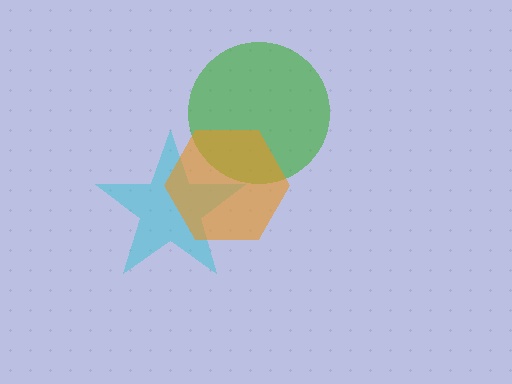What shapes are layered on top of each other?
The layered shapes are: a cyan star, a green circle, an orange hexagon.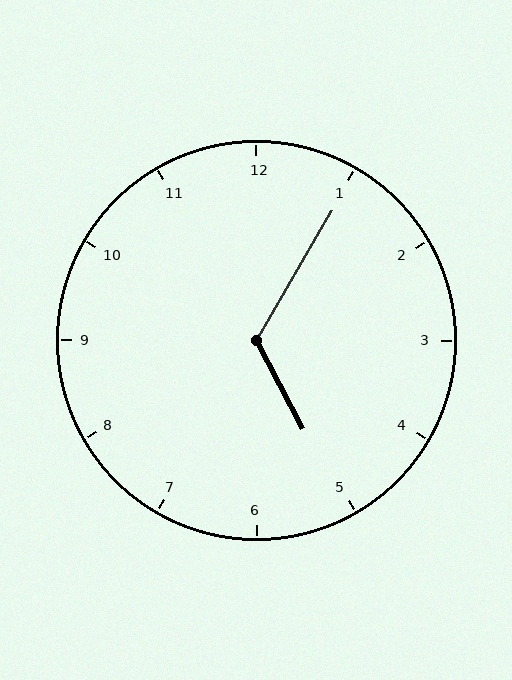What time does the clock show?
5:05.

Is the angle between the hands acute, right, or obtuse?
It is obtuse.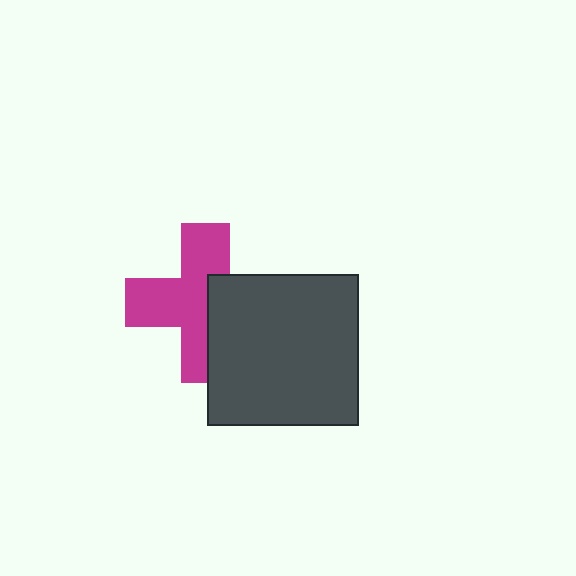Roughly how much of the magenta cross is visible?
About half of it is visible (roughly 61%).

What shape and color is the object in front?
The object in front is a dark gray square.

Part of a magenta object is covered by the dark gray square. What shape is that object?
It is a cross.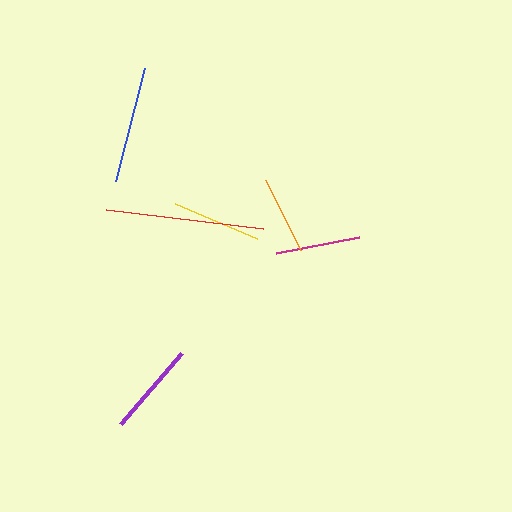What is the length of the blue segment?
The blue segment is approximately 116 pixels long.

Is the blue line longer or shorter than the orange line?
The blue line is longer than the orange line.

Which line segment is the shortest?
The orange line is the shortest at approximately 78 pixels.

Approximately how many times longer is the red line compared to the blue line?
The red line is approximately 1.4 times the length of the blue line.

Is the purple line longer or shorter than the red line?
The red line is longer than the purple line.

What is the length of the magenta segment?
The magenta segment is approximately 85 pixels long.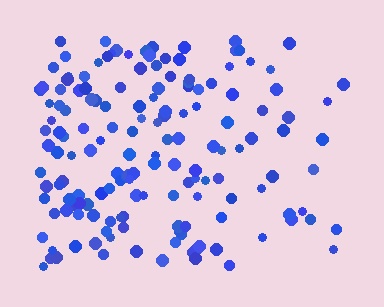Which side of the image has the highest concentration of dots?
The left.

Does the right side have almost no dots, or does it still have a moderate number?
Still a moderate number, just noticeably fewer than the left.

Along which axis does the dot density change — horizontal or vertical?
Horizontal.